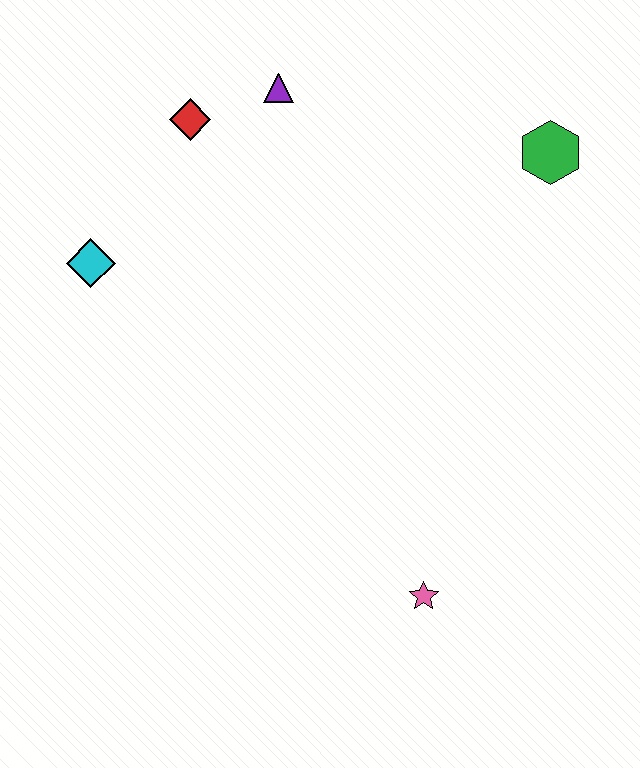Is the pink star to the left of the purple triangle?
No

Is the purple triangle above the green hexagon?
Yes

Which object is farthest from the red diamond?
The pink star is farthest from the red diamond.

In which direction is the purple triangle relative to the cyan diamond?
The purple triangle is to the right of the cyan diamond.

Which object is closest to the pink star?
The green hexagon is closest to the pink star.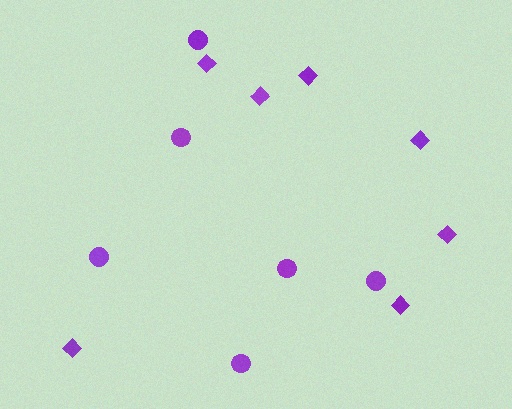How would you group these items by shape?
There are 2 groups: one group of circles (6) and one group of diamonds (7).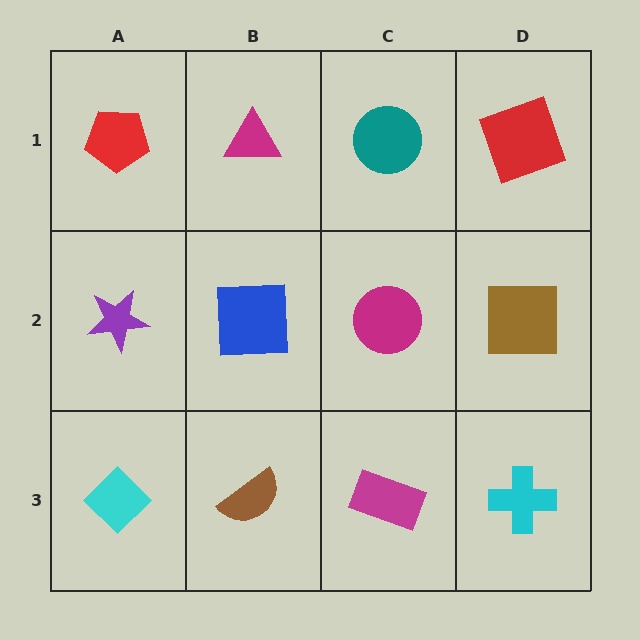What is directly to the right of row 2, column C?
A brown square.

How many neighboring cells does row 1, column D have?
2.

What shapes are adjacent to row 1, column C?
A magenta circle (row 2, column C), a magenta triangle (row 1, column B), a red square (row 1, column D).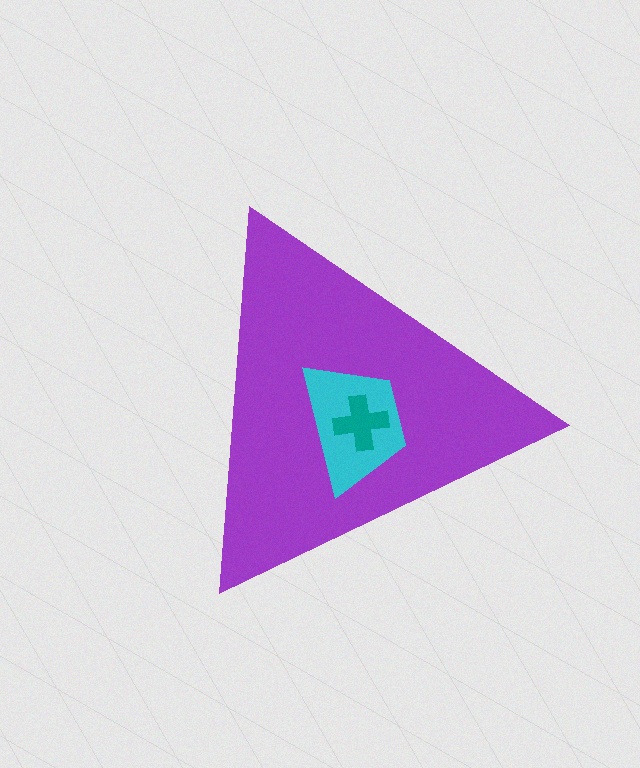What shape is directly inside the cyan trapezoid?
The teal cross.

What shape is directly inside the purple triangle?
The cyan trapezoid.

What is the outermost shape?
The purple triangle.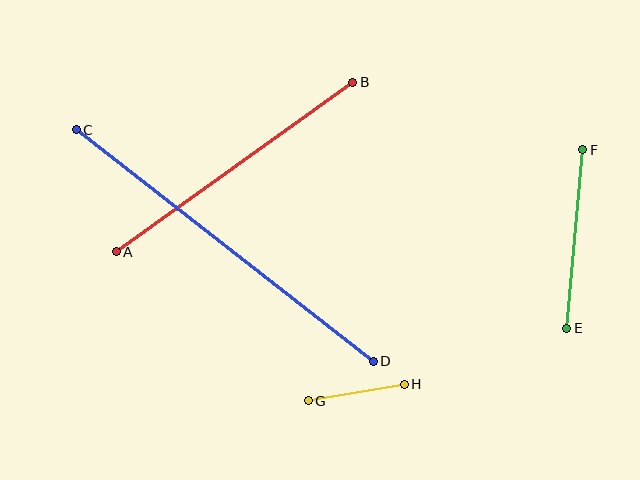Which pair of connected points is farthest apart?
Points C and D are farthest apart.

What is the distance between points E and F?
The distance is approximately 179 pixels.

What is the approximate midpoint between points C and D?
The midpoint is at approximately (225, 246) pixels.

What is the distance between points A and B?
The distance is approximately 291 pixels.